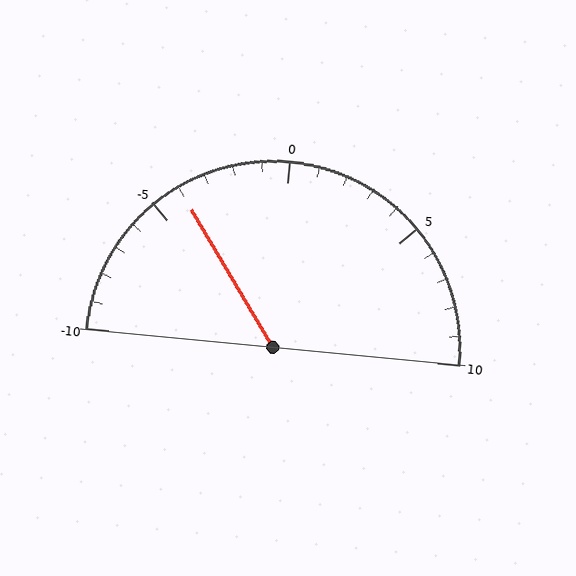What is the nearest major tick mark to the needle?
The nearest major tick mark is -5.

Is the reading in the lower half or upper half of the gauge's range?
The reading is in the lower half of the range (-10 to 10).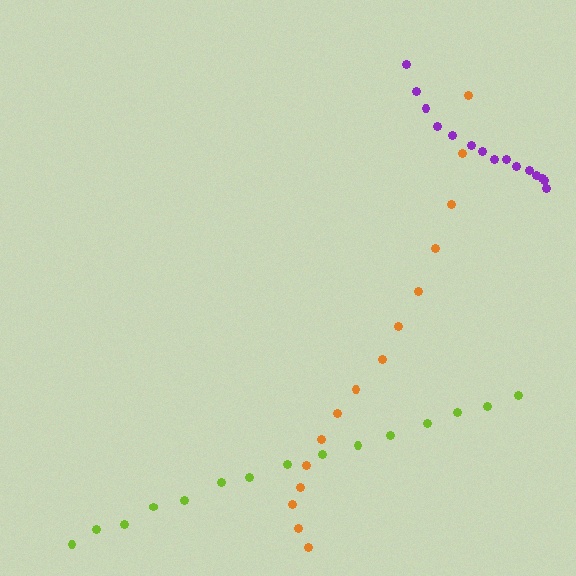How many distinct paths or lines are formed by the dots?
There are 3 distinct paths.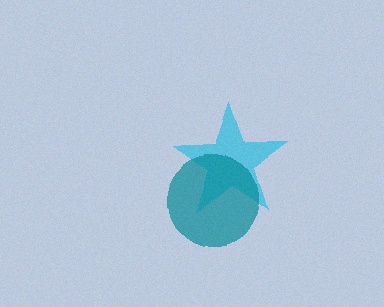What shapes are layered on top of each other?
The layered shapes are: a cyan star, a teal circle.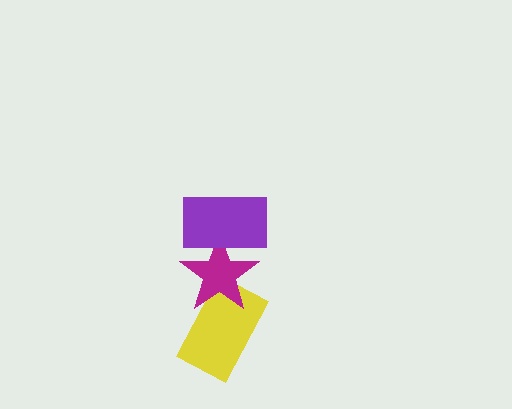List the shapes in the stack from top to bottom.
From top to bottom: the purple rectangle, the magenta star, the yellow rectangle.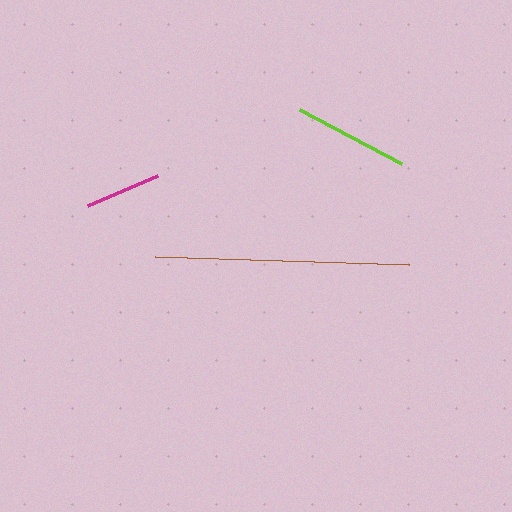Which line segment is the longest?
The brown line is the longest at approximately 254 pixels.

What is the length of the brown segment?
The brown segment is approximately 254 pixels long.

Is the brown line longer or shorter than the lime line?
The brown line is longer than the lime line.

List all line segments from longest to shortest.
From longest to shortest: brown, lime, magenta.